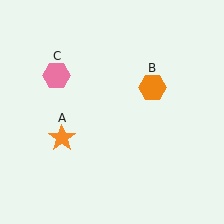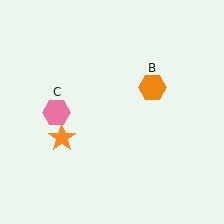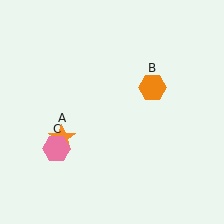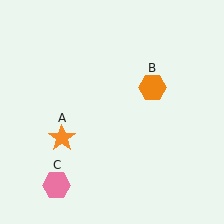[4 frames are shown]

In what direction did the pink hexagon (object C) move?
The pink hexagon (object C) moved down.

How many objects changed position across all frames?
1 object changed position: pink hexagon (object C).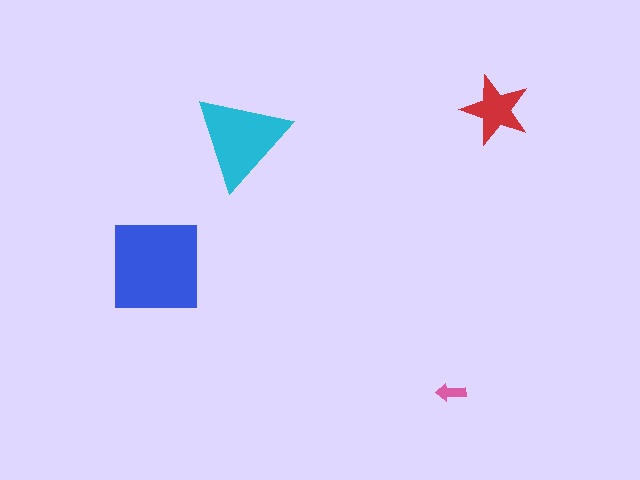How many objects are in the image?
There are 4 objects in the image.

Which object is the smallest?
The pink arrow.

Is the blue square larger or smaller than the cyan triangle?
Larger.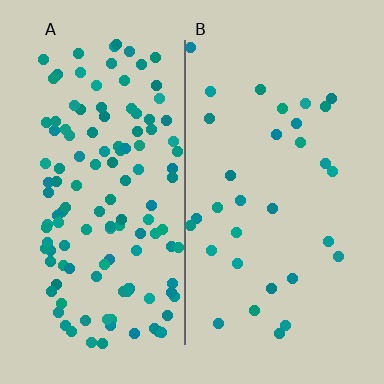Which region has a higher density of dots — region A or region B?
A (the left).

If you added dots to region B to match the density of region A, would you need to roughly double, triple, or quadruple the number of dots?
Approximately quadruple.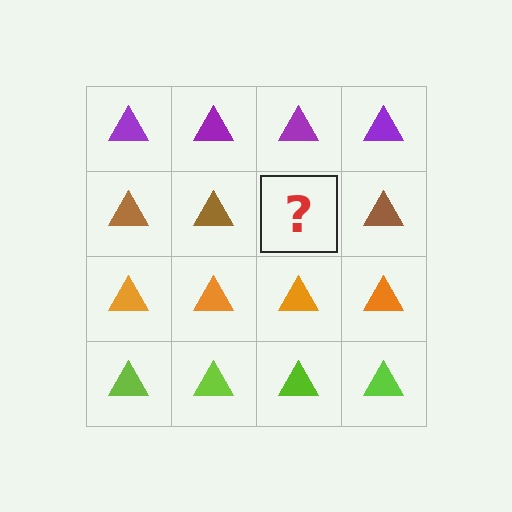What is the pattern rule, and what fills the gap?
The rule is that each row has a consistent color. The gap should be filled with a brown triangle.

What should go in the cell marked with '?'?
The missing cell should contain a brown triangle.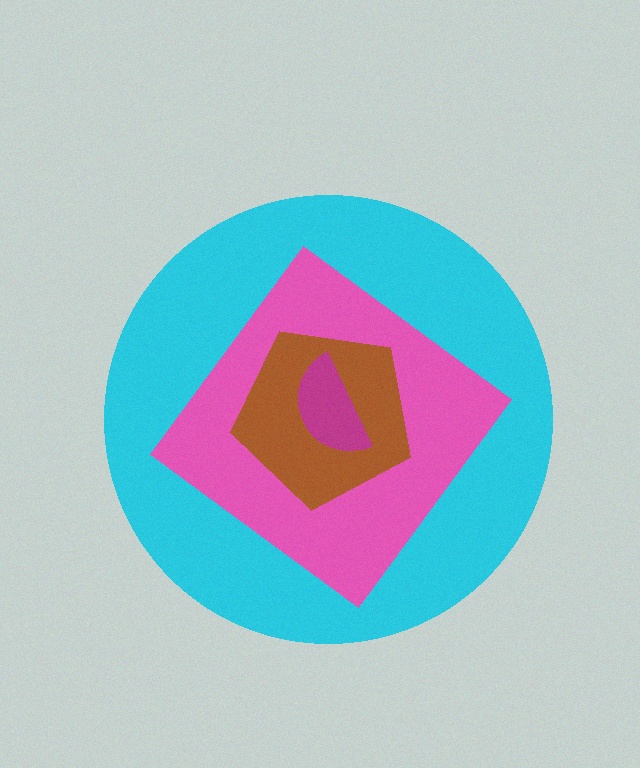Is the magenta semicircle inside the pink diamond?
Yes.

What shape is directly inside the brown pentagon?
The magenta semicircle.